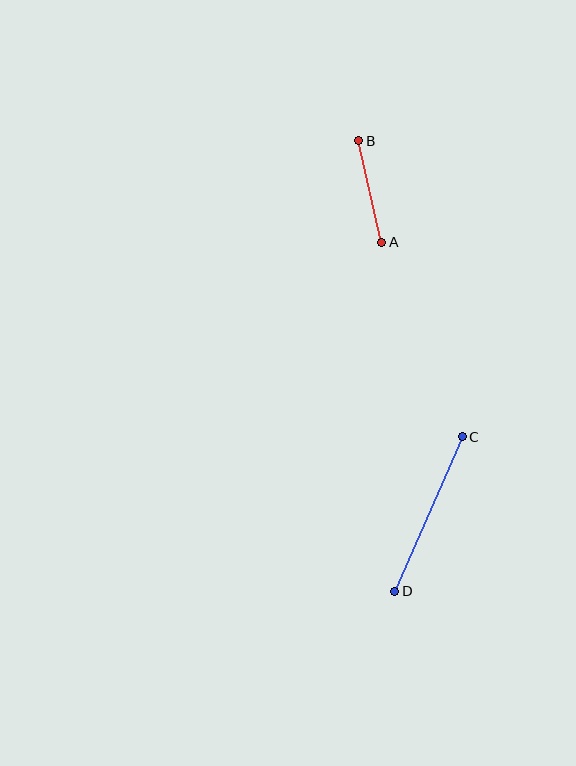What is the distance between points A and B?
The distance is approximately 104 pixels.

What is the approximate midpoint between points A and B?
The midpoint is at approximately (370, 192) pixels.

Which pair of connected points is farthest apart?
Points C and D are farthest apart.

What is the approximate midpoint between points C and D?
The midpoint is at approximately (429, 514) pixels.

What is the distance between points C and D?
The distance is approximately 168 pixels.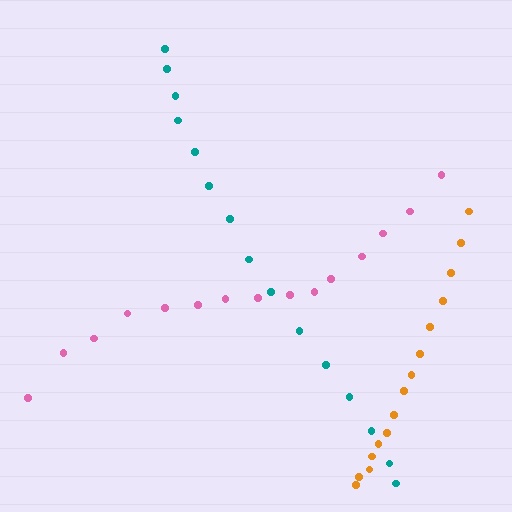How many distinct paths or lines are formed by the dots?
There are 3 distinct paths.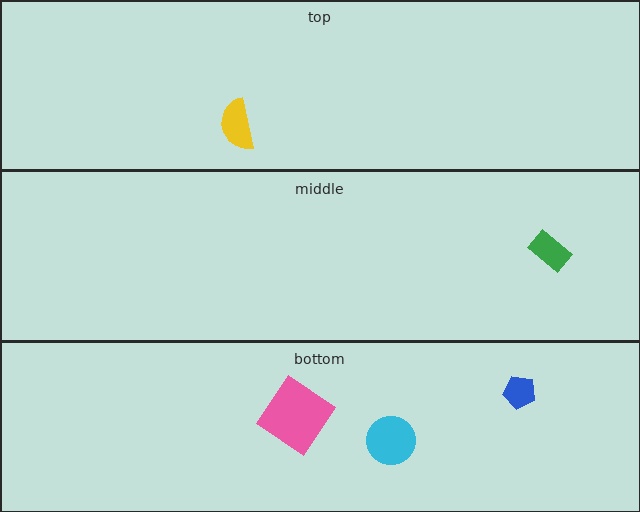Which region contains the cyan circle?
The bottom region.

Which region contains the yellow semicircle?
The top region.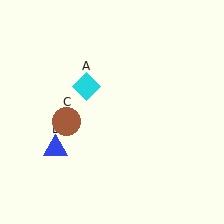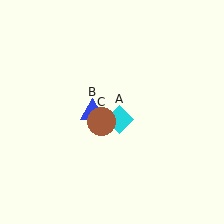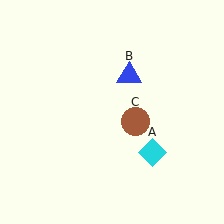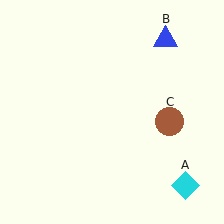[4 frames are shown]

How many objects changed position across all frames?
3 objects changed position: cyan diamond (object A), blue triangle (object B), brown circle (object C).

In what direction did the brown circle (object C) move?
The brown circle (object C) moved right.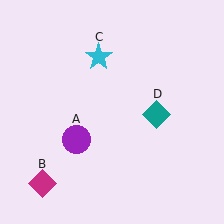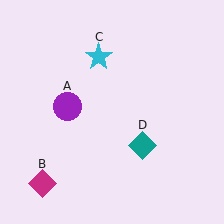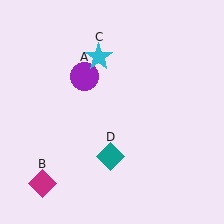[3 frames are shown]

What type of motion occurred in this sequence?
The purple circle (object A), teal diamond (object D) rotated clockwise around the center of the scene.